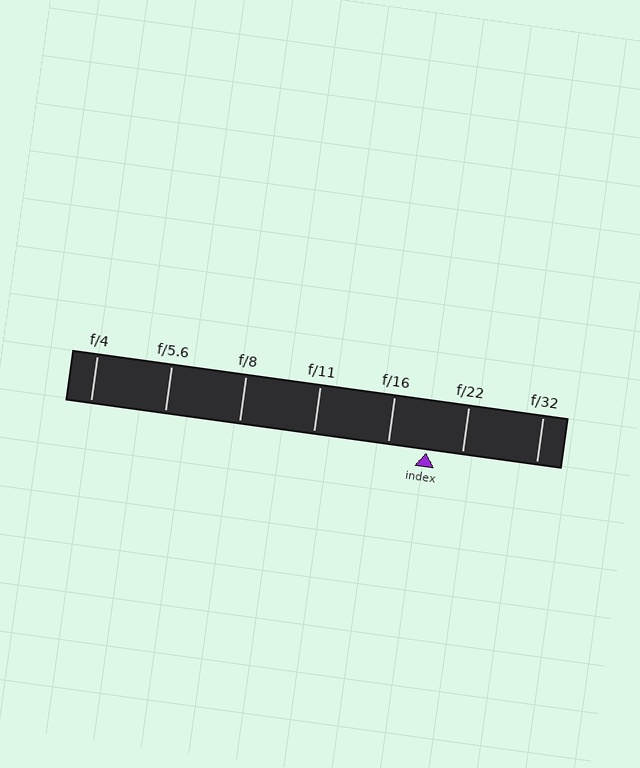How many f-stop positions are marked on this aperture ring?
There are 7 f-stop positions marked.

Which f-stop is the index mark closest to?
The index mark is closest to f/22.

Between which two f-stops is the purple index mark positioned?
The index mark is between f/16 and f/22.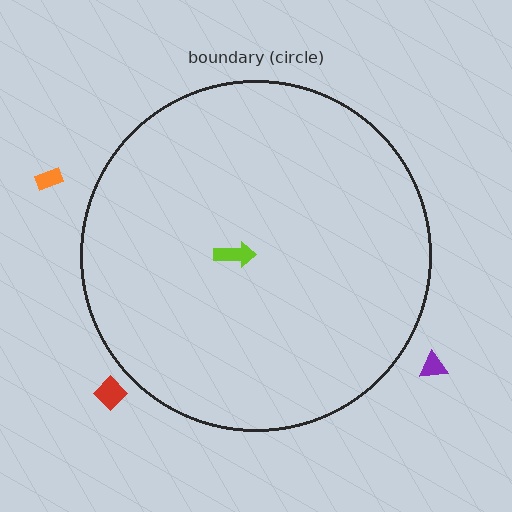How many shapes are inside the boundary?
1 inside, 3 outside.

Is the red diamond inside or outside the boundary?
Outside.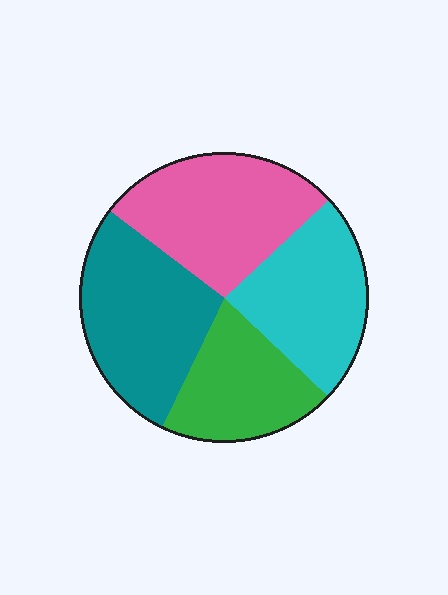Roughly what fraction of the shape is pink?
Pink covers 28% of the shape.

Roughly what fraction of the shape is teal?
Teal takes up between a quarter and a half of the shape.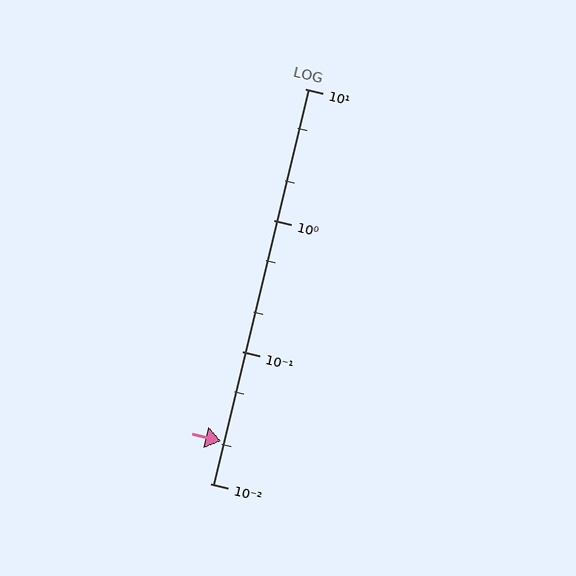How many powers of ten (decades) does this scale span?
The scale spans 3 decades, from 0.01 to 10.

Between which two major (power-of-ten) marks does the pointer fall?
The pointer is between 0.01 and 0.1.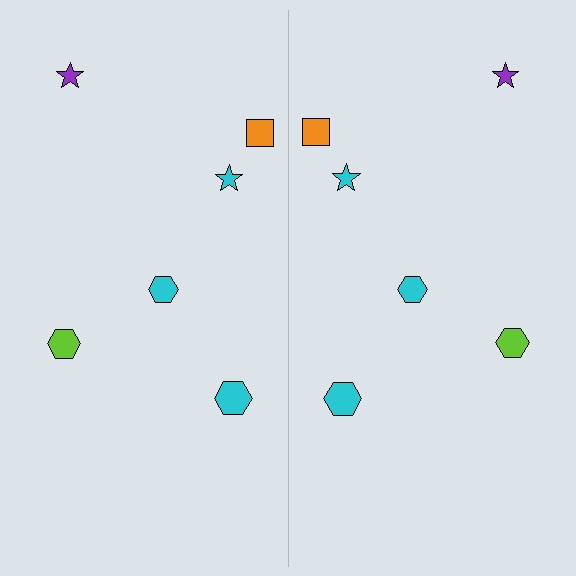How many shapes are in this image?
There are 12 shapes in this image.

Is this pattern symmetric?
Yes, this pattern has bilateral (reflection) symmetry.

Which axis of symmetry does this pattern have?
The pattern has a vertical axis of symmetry running through the center of the image.